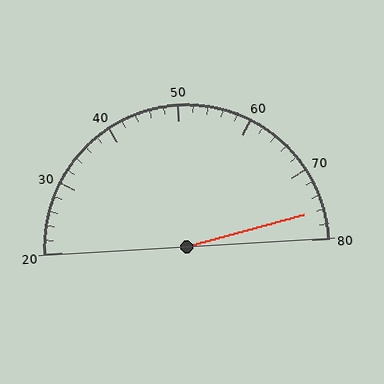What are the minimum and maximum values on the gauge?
The gauge ranges from 20 to 80.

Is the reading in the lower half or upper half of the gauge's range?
The reading is in the upper half of the range (20 to 80).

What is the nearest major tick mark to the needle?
The nearest major tick mark is 80.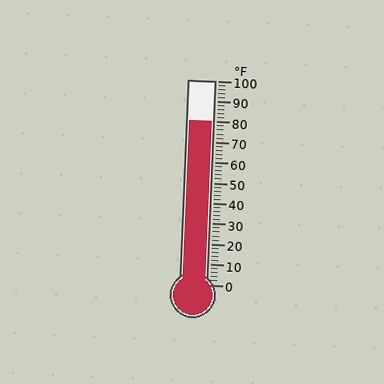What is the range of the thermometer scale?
The thermometer scale ranges from 0°F to 100°F.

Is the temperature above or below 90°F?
The temperature is below 90°F.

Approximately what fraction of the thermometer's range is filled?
The thermometer is filled to approximately 80% of its range.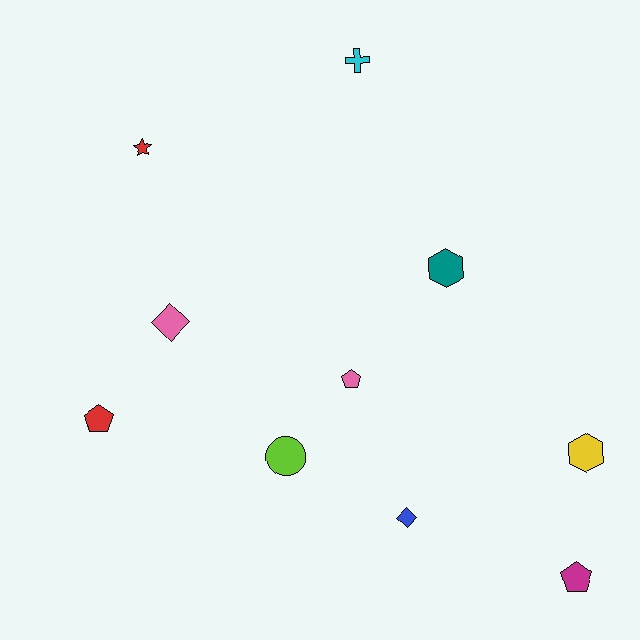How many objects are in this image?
There are 10 objects.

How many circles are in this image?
There is 1 circle.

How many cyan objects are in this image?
There is 1 cyan object.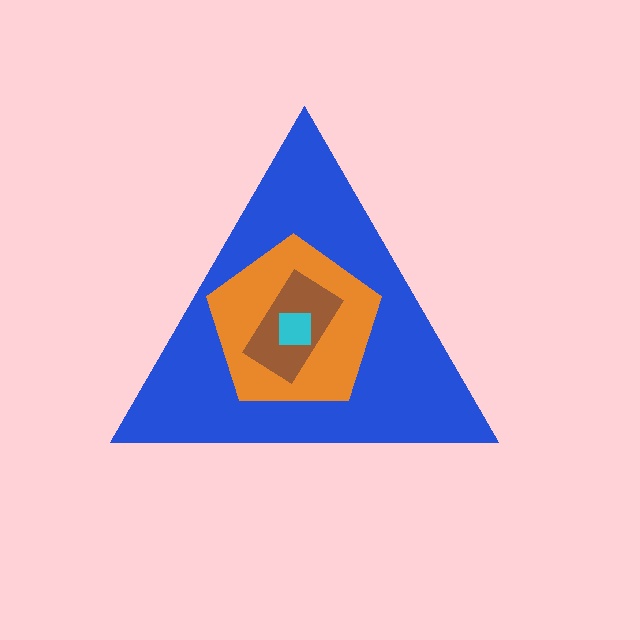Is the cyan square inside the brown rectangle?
Yes.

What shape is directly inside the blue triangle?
The orange pentagon.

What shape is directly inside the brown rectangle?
The cyan square.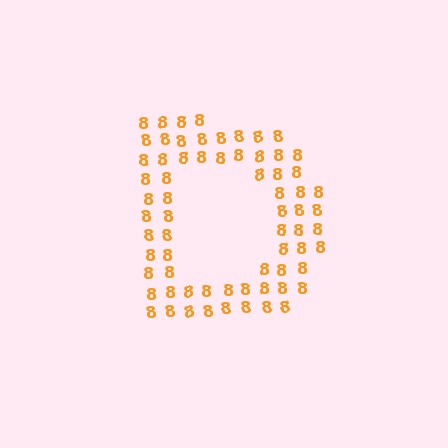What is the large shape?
The large shape is the letter D.